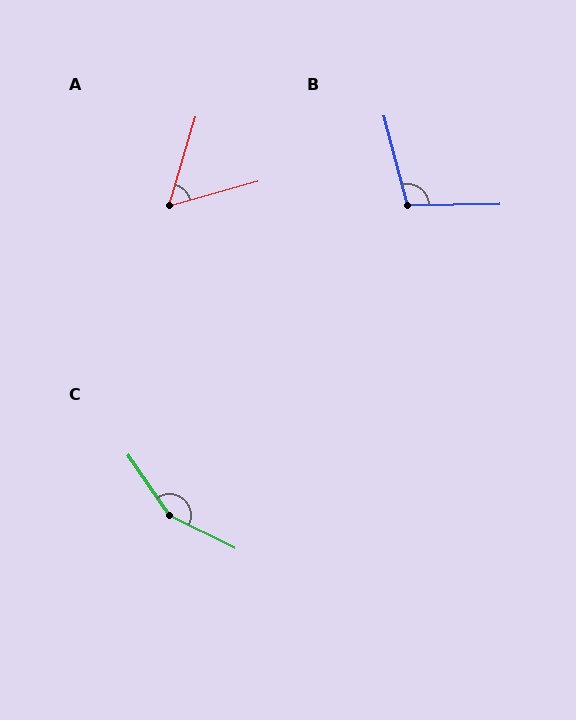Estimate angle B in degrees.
Approximately 104 degrees.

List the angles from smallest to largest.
A (58°), B (104°), C (151°).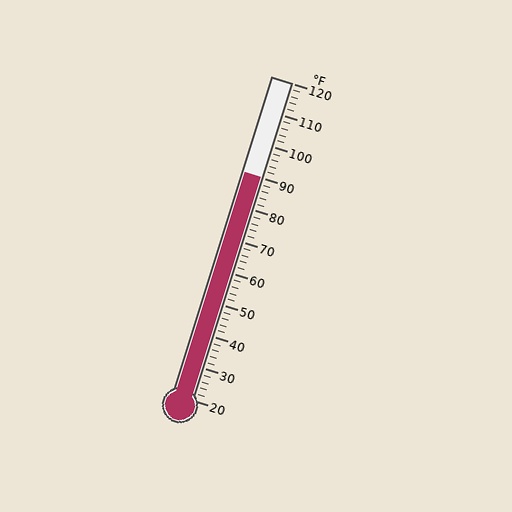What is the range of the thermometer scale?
The thermometer scale ranges from 20°F to 120°F.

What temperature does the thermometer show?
The thermometer shows approximately 90°F.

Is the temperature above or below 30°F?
The temperature is above 30°F.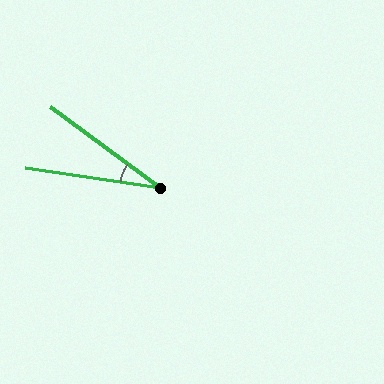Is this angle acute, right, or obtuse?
It is acute.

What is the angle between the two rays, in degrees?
Approximately 28 degrees.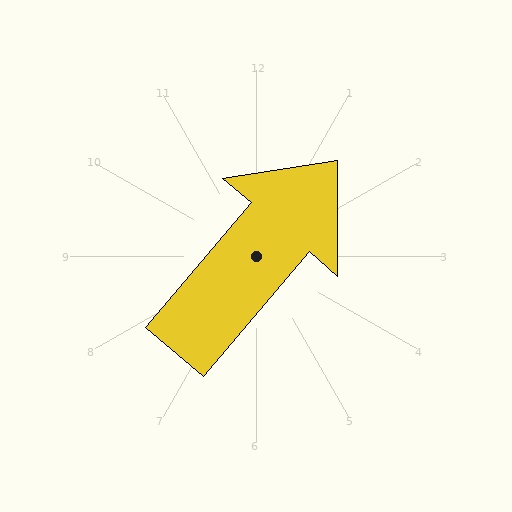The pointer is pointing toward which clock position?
Roughly 1 o'clock.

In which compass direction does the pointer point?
Northeast.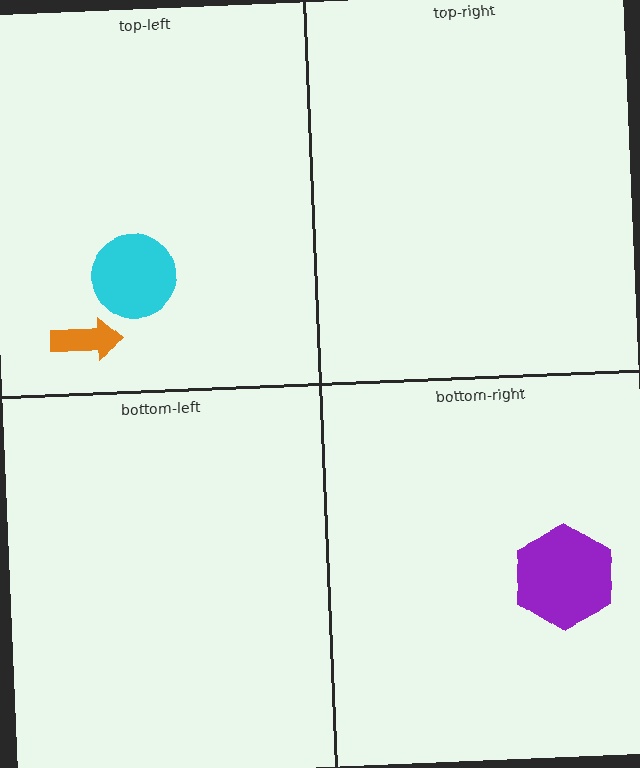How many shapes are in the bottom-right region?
1.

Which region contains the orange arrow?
The top-left region.